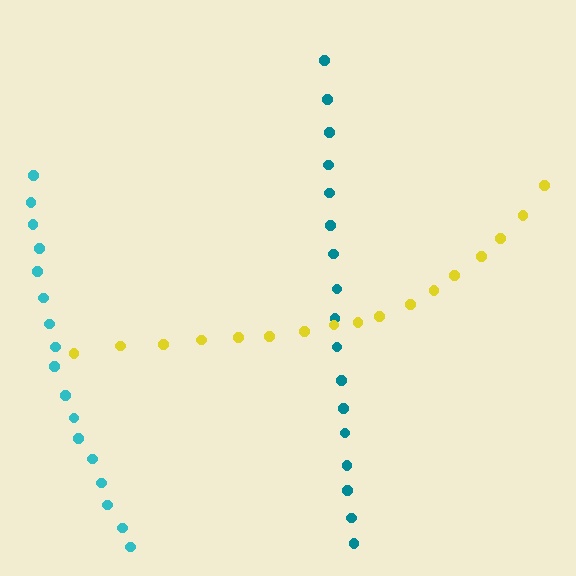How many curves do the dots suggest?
There are 3 distinct paths.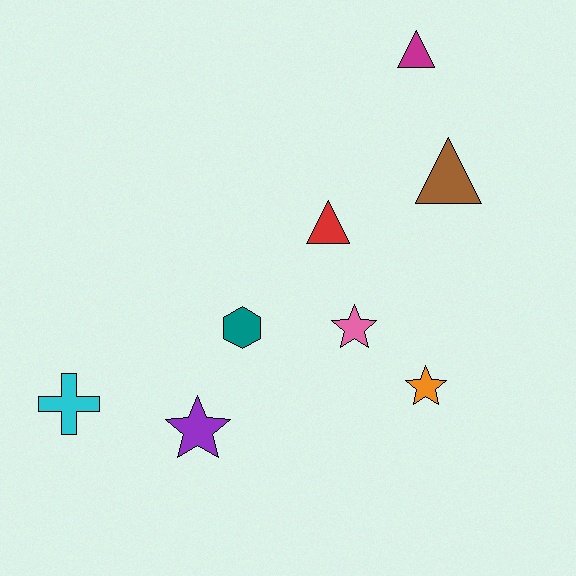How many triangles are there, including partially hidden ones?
There are 3 triangles.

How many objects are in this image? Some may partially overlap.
There are 8 objects.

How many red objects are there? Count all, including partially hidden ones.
There is 1 red object.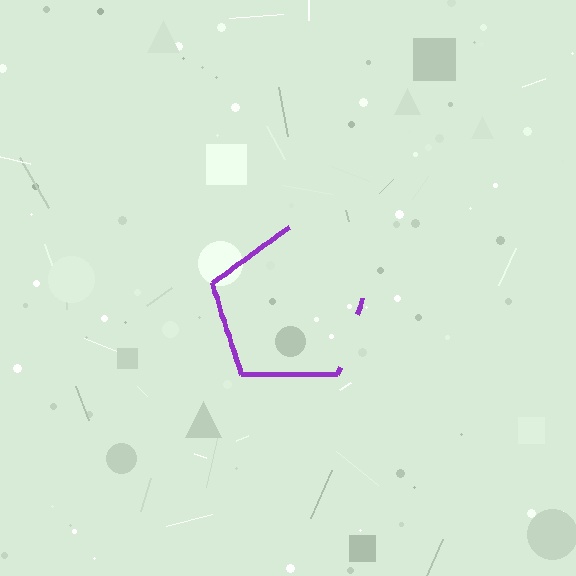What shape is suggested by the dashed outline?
The dashed outline suggests a pentagon.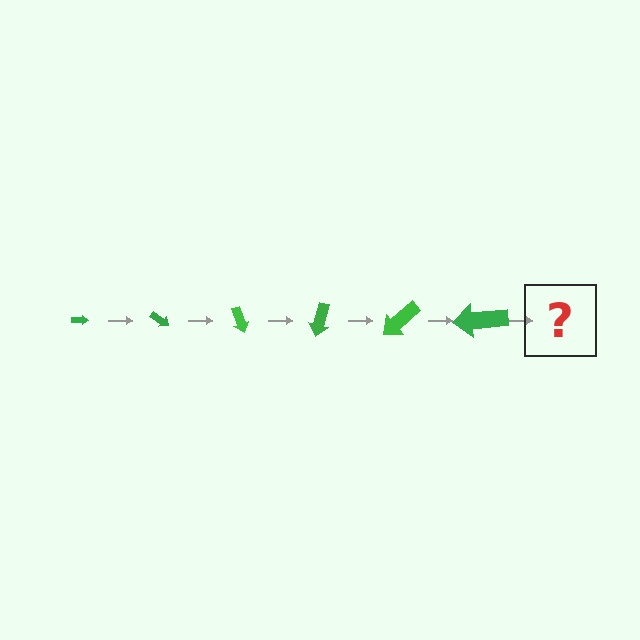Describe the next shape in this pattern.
It should be an arrow, larger than the previous one and rotated 210 degrees from the start.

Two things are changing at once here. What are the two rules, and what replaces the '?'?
The two rules are that the arrow grows larger each step and it rotates 35 degrees each step. The '?' should be an arrow, larger than the previous one and rotated 210 degrees from the start.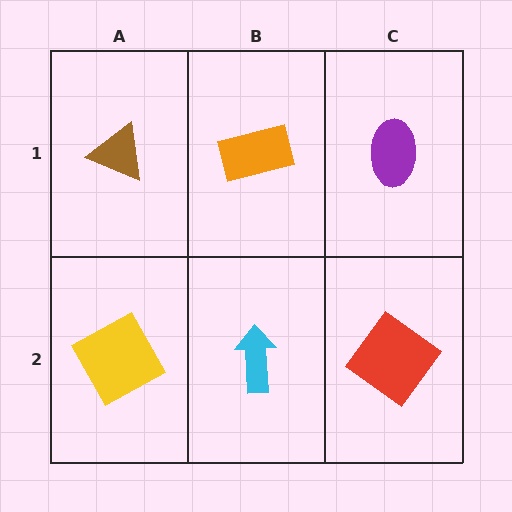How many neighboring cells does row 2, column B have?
3.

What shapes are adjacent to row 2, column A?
A brown triangle (row 1, column A), a cyan arrow (row 2, column B).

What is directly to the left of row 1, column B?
A brown triangle.